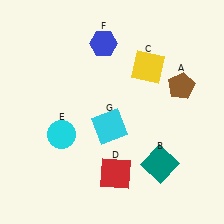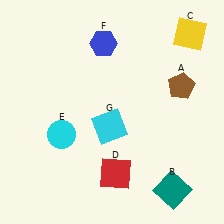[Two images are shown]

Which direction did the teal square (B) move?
The teal square (B) moved down.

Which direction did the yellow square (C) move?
The yellow square (C) moved right.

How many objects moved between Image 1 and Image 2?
2 objects moved between the two images.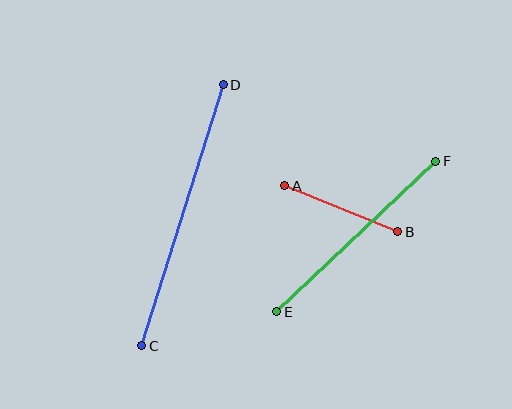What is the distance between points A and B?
The distance is approximately 122 pixels.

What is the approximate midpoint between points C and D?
The midpoint is at approximately (183, 215) pixels.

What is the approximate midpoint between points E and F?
The midpoint is at approximately (356, 237) pixels.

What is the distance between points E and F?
The distance is approximately 219 pixels.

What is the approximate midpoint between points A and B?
The midpoint is at approximately (341, 209) pixels.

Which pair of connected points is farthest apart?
Points C and D are farthest apart.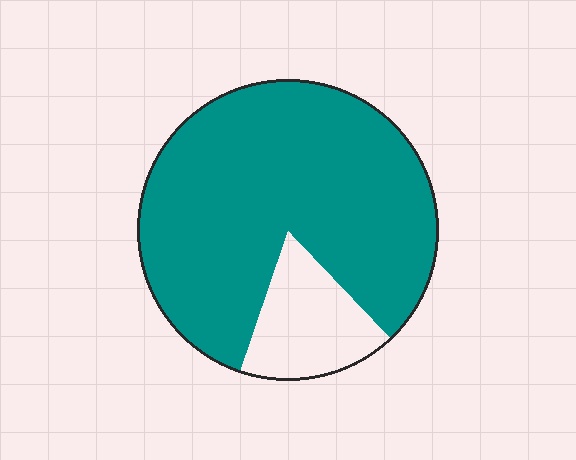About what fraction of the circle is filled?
About five sixths (5/6).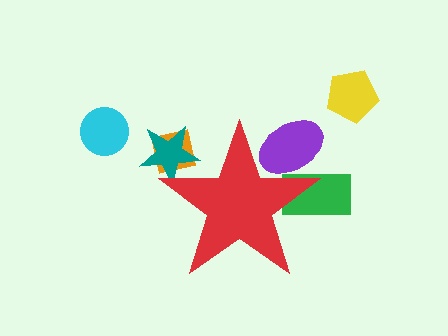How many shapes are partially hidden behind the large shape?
4 shapes are partially hidden.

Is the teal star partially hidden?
Yes, the teal star is partially hidden behind the red star.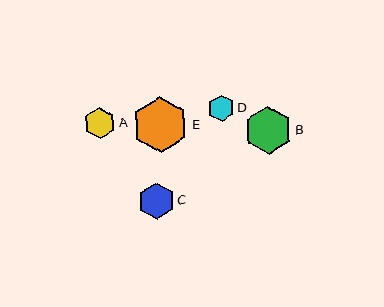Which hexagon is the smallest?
Hexagon D is the smallest with a size of approximately 26 pixels.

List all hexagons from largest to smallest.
From largest to smallest: E, B, C, A, D.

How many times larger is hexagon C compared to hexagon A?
Hexagon C is approximately 1.2 times the size of hexagon A.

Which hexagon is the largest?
Hexagon E is the largest with a size of approximately 56 pixels.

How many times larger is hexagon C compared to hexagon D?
Hexagon C is approximately 1.4 times the size of hexagon D.